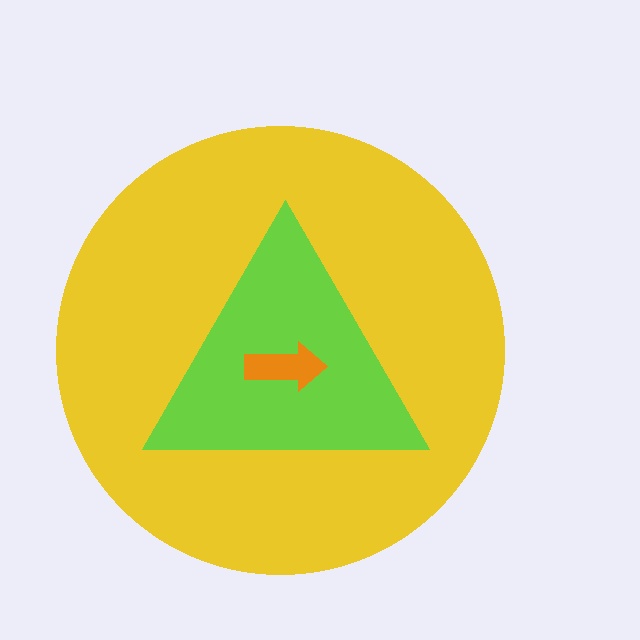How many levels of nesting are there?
3.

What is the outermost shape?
The yellow circle.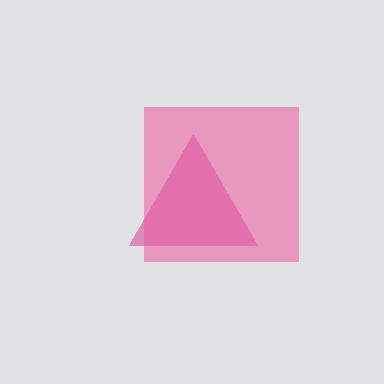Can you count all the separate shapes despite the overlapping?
Yes, there are 2 separate shapes.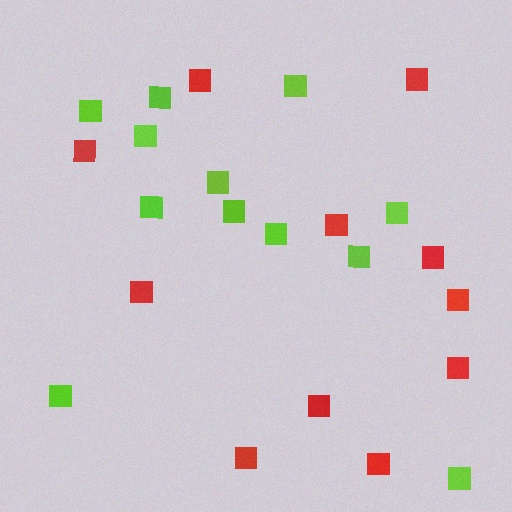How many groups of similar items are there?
There are 2 groups: one group of red squares (11) and one group of lime squares (12).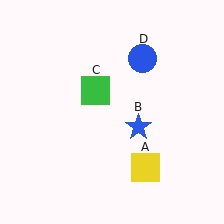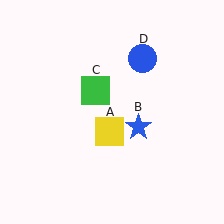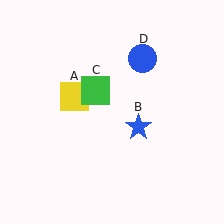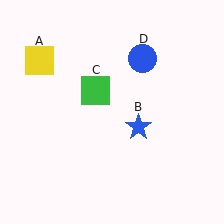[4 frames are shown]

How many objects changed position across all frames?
1 object changed position: yellow square (object A).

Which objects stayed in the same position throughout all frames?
Blue star (object B) and green square (object C) and blue circle (object D) remained stationary.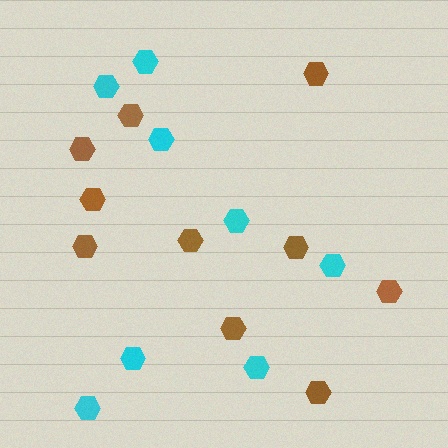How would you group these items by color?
There are 2 groups: one group of brown hexagons (10) and one group of cyan hexagons (8).